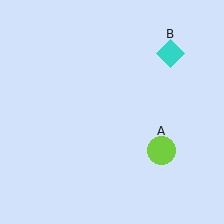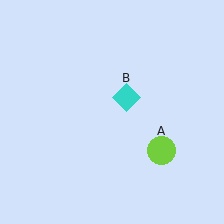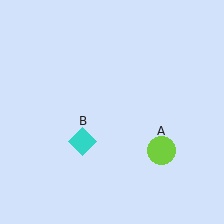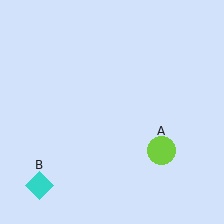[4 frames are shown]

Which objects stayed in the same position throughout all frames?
Lime circle (object A) remained stationary.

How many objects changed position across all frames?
1 object changed position: cyan diamond (object B).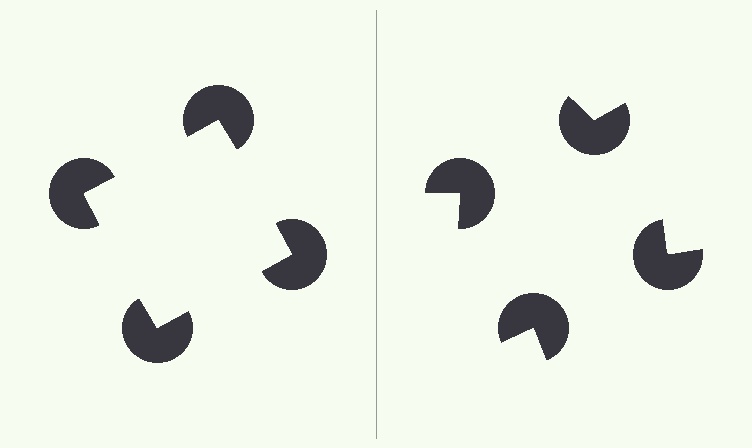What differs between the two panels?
The pac-man discs are positioned identically on both sides; only the wedge orientations differ. On the left they align to a square; on the right they are misaligned.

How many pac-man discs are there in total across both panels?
8 — 4 on each side.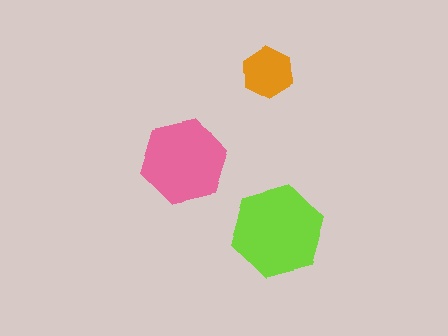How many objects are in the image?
There are 3 objects in the image.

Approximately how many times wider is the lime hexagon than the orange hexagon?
About 2 times wider.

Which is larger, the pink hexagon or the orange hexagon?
The pink one.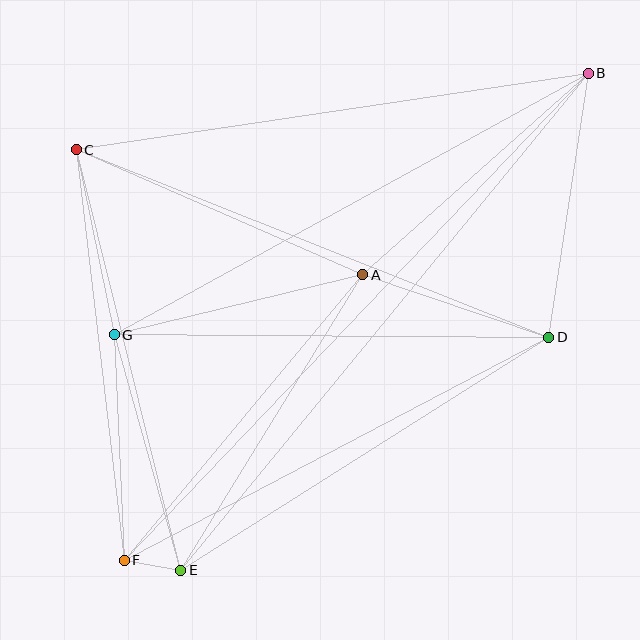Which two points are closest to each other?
Points E and F are closest to each other.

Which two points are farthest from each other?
Points B and F are farthest from each other.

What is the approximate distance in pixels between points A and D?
The distance between A and D is approximately 196 pixels.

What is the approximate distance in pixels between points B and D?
The distance between B and D is approximately 267 pixels.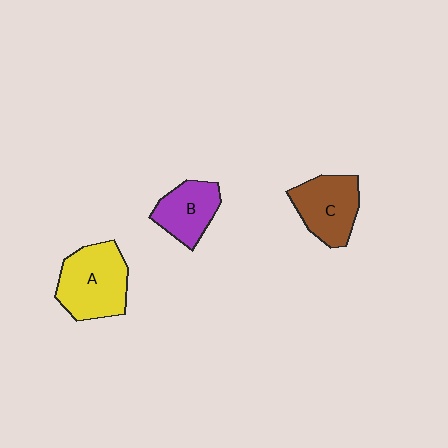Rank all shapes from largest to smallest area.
From largest to smallest: A (yellow), C (brown), B (purple).